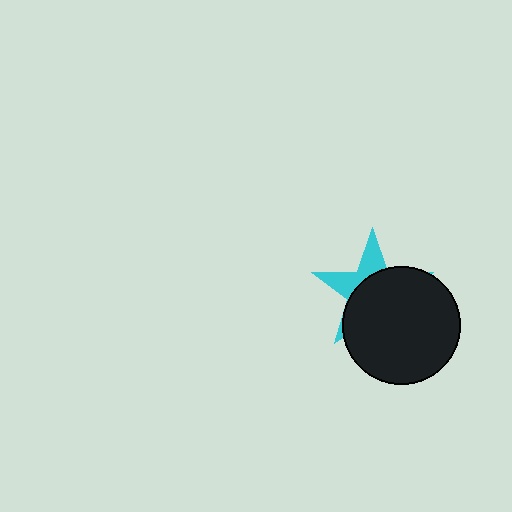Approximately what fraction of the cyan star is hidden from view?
Roughly 67% of the cyan star is hidden behind the black circle.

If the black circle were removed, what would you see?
You would see the complete cyan star.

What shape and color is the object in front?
The object in front is a black circle.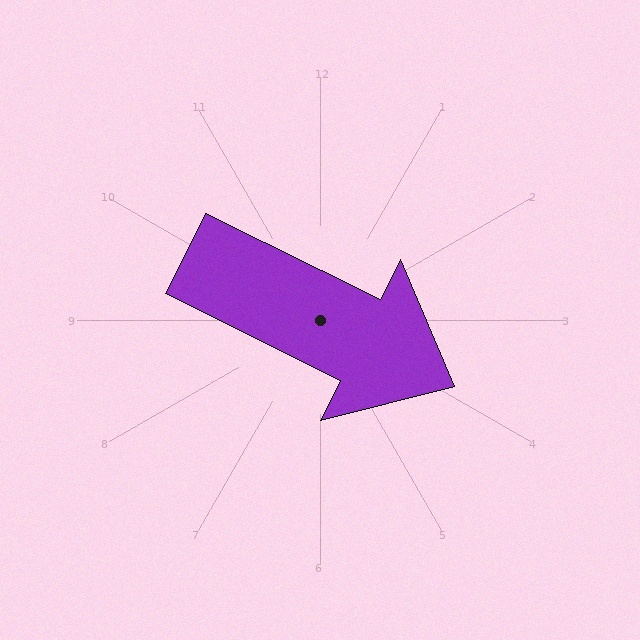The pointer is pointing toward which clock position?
Roughly 4 o'clock.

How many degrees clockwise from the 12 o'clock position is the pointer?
Approximately 116 degrees.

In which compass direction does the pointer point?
Southeast.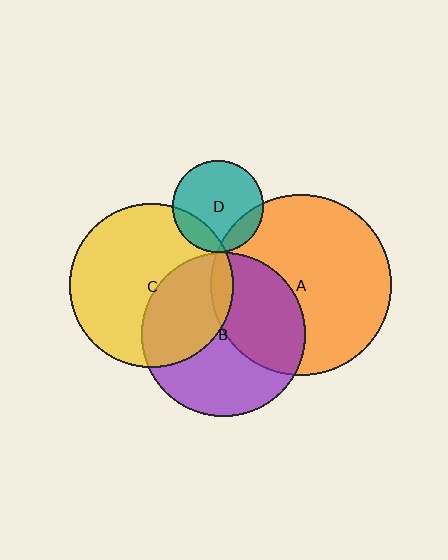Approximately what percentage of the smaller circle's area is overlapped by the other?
Approximately 35%.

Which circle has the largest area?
Circle A (orange).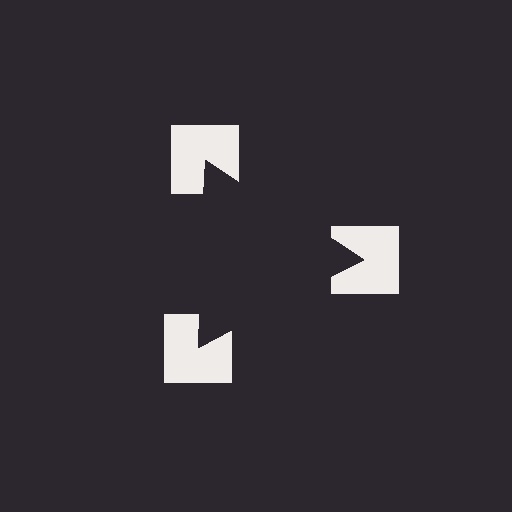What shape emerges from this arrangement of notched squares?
An illusory triangle — its edges are inferred from the aligned wedge cuts in the notched squares, not physically drawn.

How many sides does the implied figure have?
3 sides.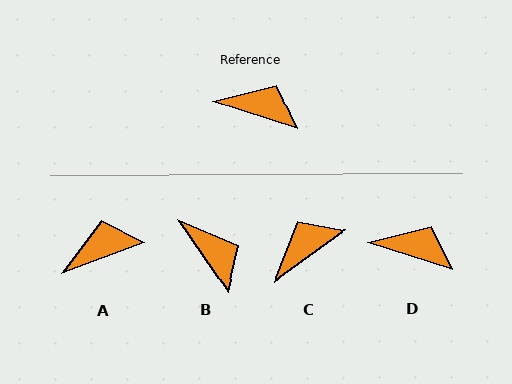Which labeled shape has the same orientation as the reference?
D.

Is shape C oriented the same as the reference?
No, it is off by about 54 degrees.